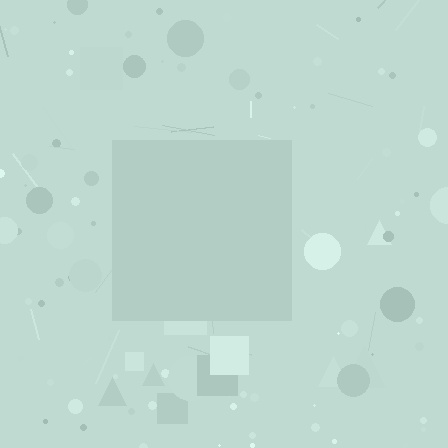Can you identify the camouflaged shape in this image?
The camouflaged shape is a square.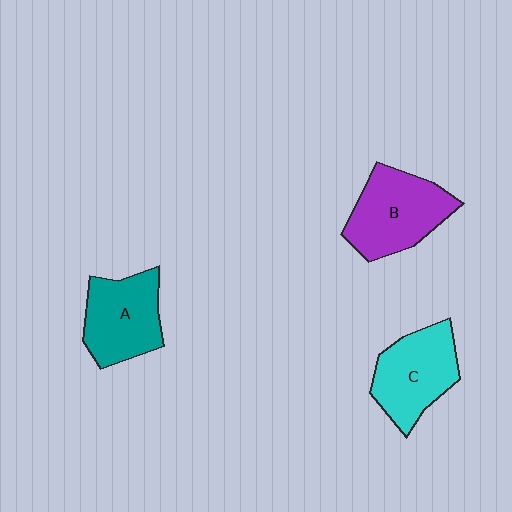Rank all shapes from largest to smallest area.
From largest to smallest: B (purple), C (cyan), A (teal).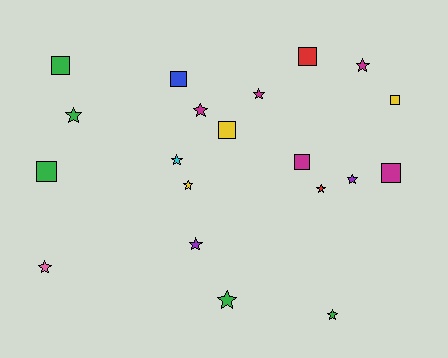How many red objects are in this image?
There are 2 red objects.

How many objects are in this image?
There are 20 objects.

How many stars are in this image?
There are 12 stars.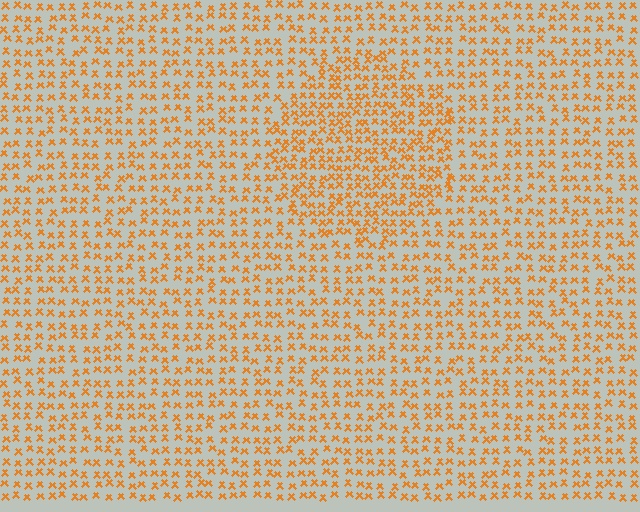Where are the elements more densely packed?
The elements are more densely packed inside the circle boundary.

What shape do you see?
I see a circle.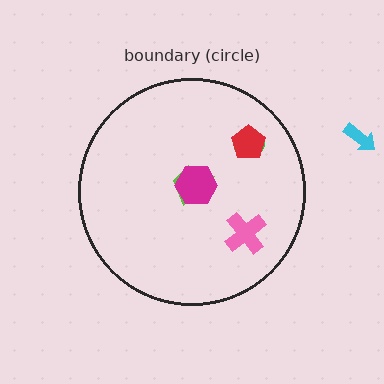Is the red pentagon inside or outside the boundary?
Inside.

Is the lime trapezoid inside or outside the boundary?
Inside.